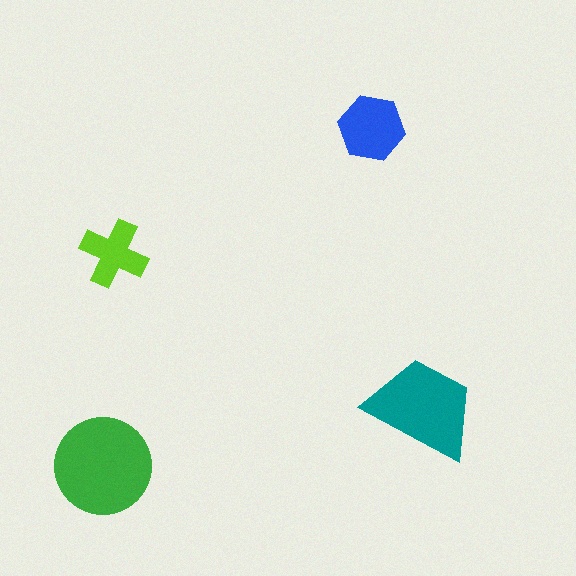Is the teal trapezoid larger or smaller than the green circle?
Smaller.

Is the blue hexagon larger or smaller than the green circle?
Smaller.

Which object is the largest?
The green circle.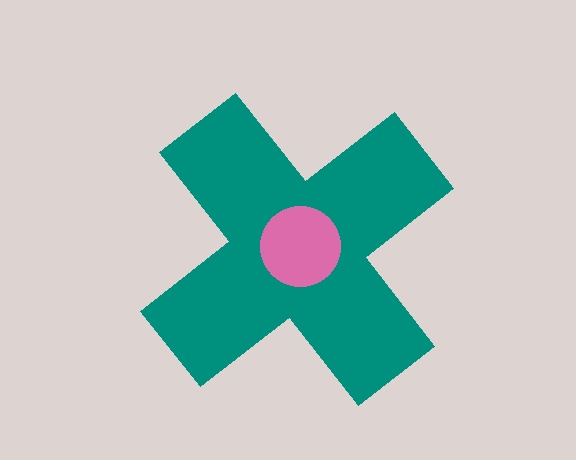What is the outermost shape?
The teal cross.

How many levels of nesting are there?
2.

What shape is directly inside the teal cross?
The pink circle.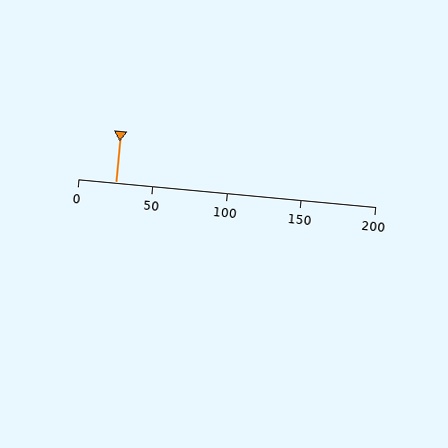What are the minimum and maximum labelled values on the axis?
The axis runs from 0 to 200.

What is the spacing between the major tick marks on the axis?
The major ticks are spaced 50 apart.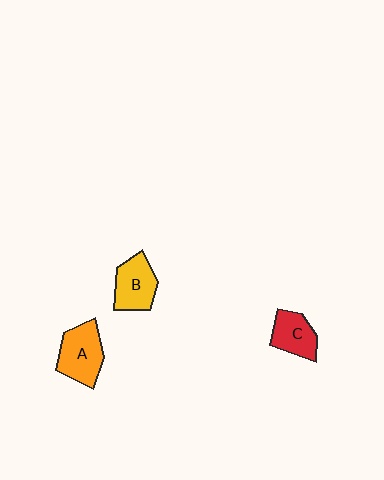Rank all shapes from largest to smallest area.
From largest to smallest: A (orange), B (yellow), C (red).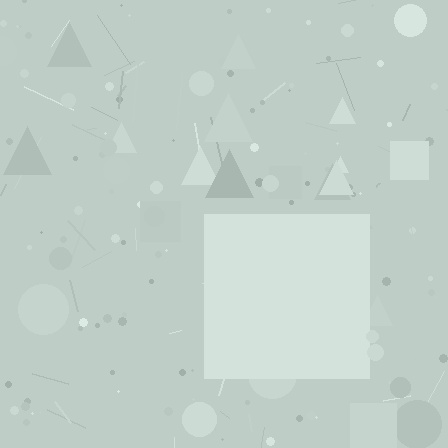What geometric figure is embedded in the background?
A square is embedded in the background.